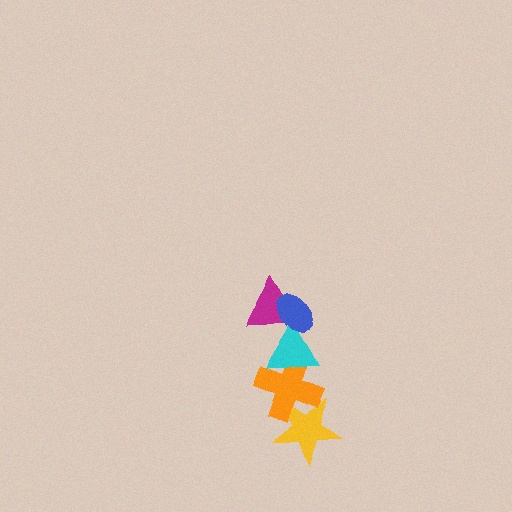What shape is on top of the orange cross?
The cyan triangle is on top of the orange cross.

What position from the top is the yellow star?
The yellow star is 5th from the top.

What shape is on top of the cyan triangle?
The magenta triangle is on top of the cyan triangle.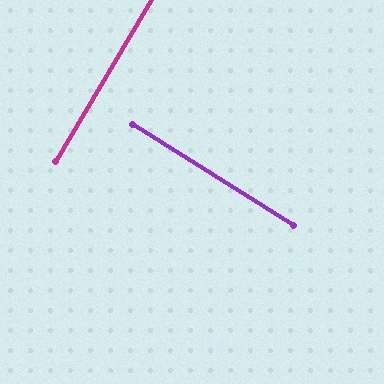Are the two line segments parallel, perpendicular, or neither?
Perpendicular — they meet at approximately 88°.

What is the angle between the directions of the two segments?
Approximately 88 degrees.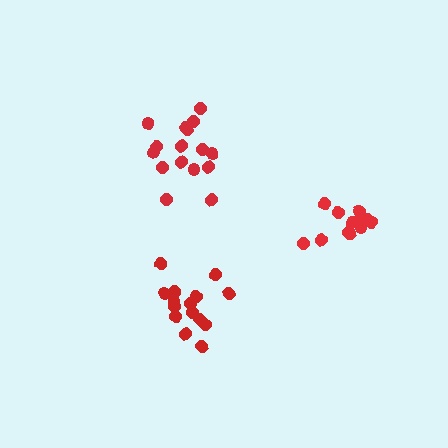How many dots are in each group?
Group 1: 12 dots, Group 2: 16 dots, Group 3: 15 dots (43 total).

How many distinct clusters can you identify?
There are 3 distinct clusters.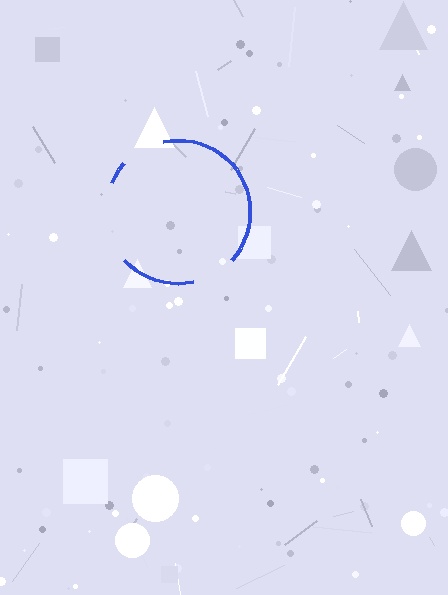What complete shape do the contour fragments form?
The contour fragments form a circle.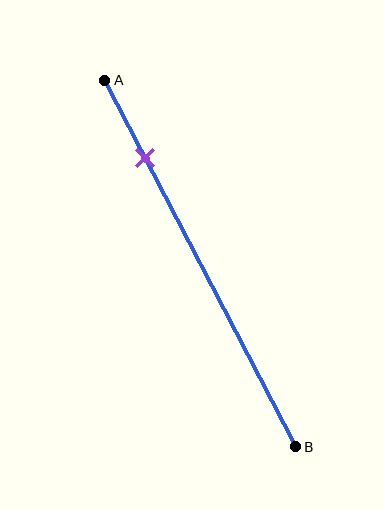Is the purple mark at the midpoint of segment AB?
No, the mark is at about 20% from A, not at the 50% midpoint.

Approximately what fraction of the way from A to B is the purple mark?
The purple mark is approximately 20% of the way from A to B.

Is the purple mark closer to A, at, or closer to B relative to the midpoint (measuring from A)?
The purple mark is closer to point A than the midpoint of segment AB.